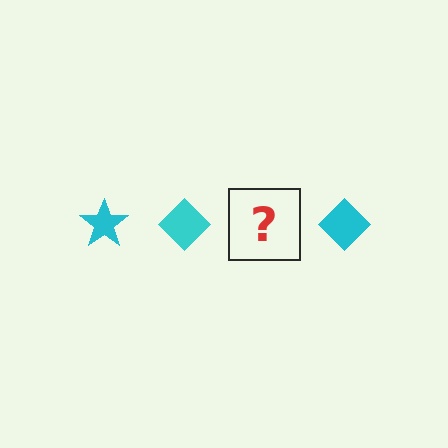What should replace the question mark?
The question mark should be replaced with a cyan star.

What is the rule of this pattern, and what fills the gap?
The rule is that the pattern cycles through star, diamond shapes in cyan. The gap should be filled with a cyan star.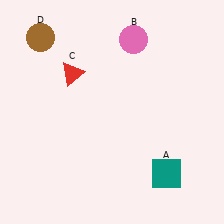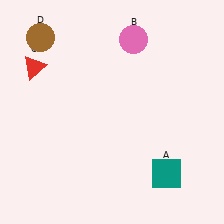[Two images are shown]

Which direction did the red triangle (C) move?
The red triangle (C) moved left.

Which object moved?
The red triangle (C) moved left.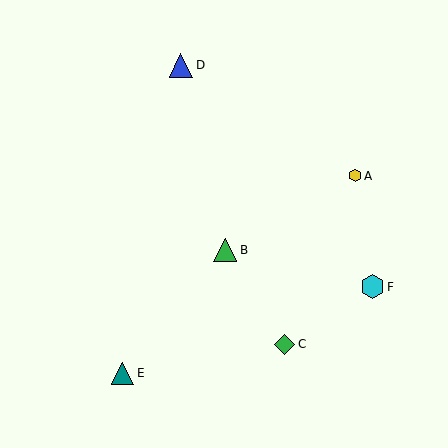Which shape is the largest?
The cyan hexagon (labeled F) is the largest.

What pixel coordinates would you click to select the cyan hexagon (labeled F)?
Click at (372, 287) to select the cyan hexagon F.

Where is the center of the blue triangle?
The center of the blue triangle is at (181, 65).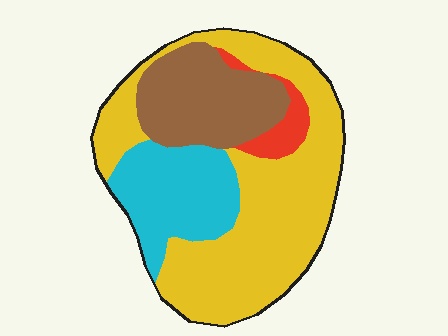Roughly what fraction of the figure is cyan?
Cyan covers roughly 20% of the figure.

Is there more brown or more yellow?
Yellow.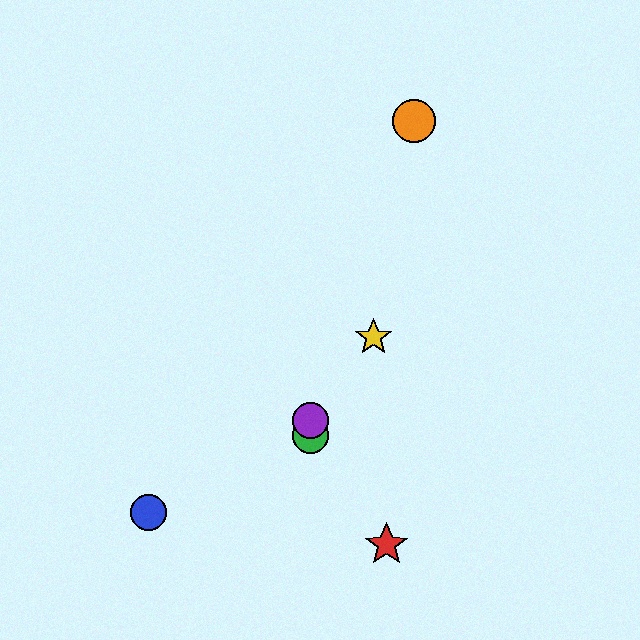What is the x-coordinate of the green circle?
The green circle is at x≈311.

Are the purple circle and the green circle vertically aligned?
Yes, both are at x≈311.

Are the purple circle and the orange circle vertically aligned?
No, the purple circle is at x≈311 and the orange circle is at x≈414.